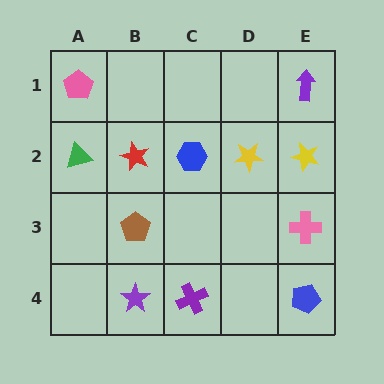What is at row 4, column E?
A blue pentagon.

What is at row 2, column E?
A yellow star.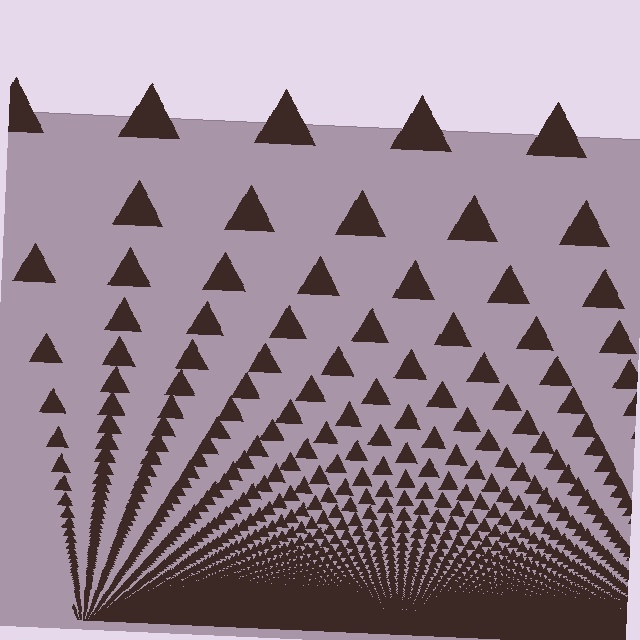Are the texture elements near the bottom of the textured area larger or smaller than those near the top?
Smaller. The gradient is inverted — elements near the bottom are smaller and denser.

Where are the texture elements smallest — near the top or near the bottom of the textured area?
Near the bottom.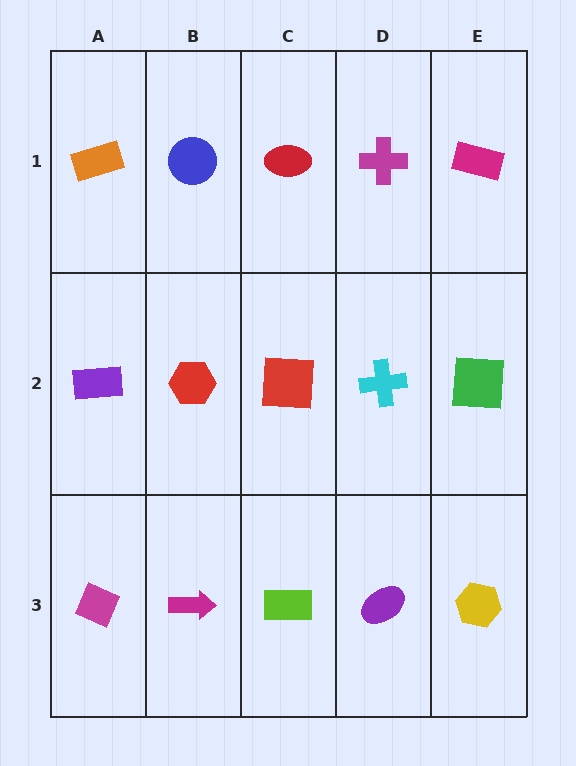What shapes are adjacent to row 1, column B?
A red hexagon (row 2, column B), an orange rectangle (row 1, column A), a red ellipse (row 1, column C).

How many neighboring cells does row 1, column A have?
2.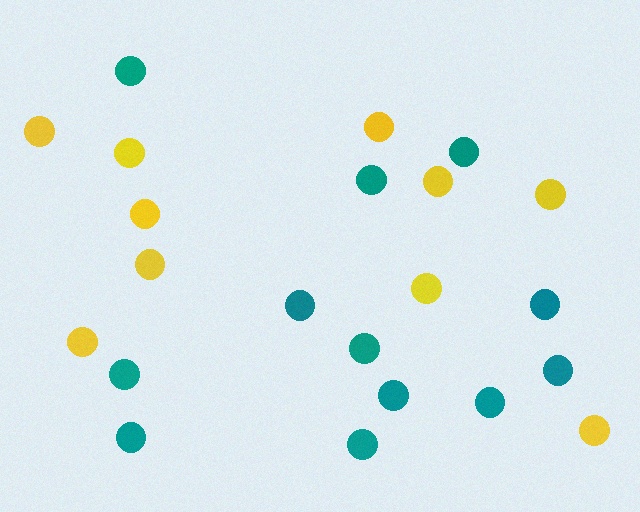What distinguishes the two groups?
There are 2 groups: one group of teal circles (12) and one group of yellow circles (10).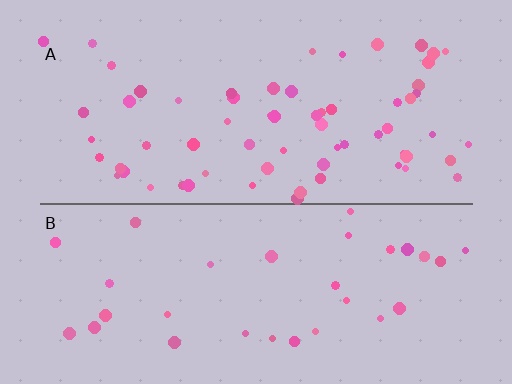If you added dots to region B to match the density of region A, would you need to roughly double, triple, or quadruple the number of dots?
Approximately double.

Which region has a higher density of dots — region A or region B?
A (the top).